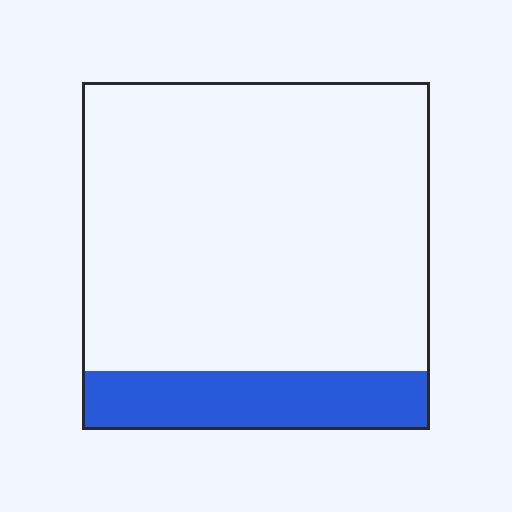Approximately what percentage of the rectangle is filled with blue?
Approximately 15%.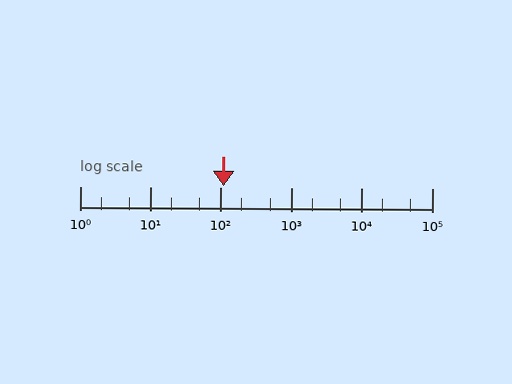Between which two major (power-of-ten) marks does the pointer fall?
The pointer is between 100 and 1000.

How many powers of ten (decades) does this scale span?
The scale spans 5 decades, from 1 to 100000.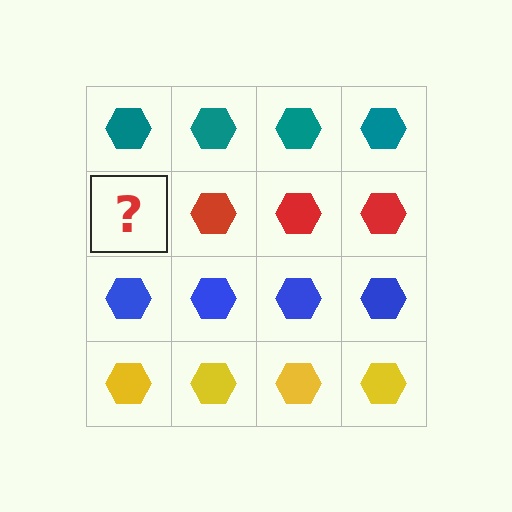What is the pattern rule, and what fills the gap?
The rule is that each row has a consistent color. The gap should be filled with a red hexagon.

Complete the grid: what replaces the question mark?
The question mark should be replaced with a red hexagon.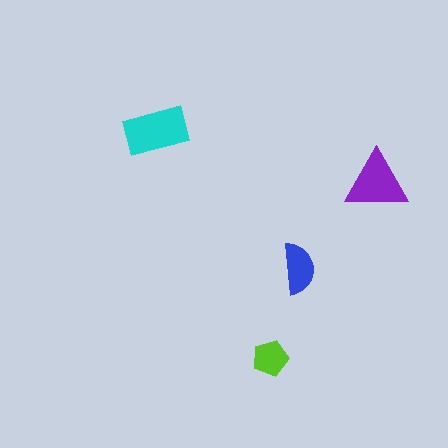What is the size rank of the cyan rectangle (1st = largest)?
1st.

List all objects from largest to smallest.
The cyan rectangle, the purple triangle, the blue semicircle, the lime pentagon.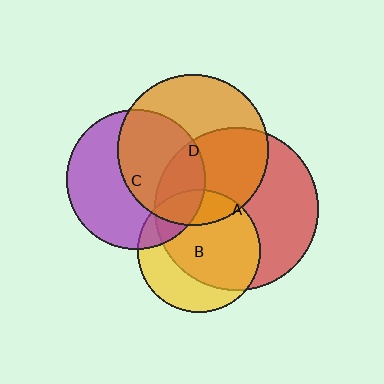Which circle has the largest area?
Circle A (red).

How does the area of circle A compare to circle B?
Approximately 1.8 times.